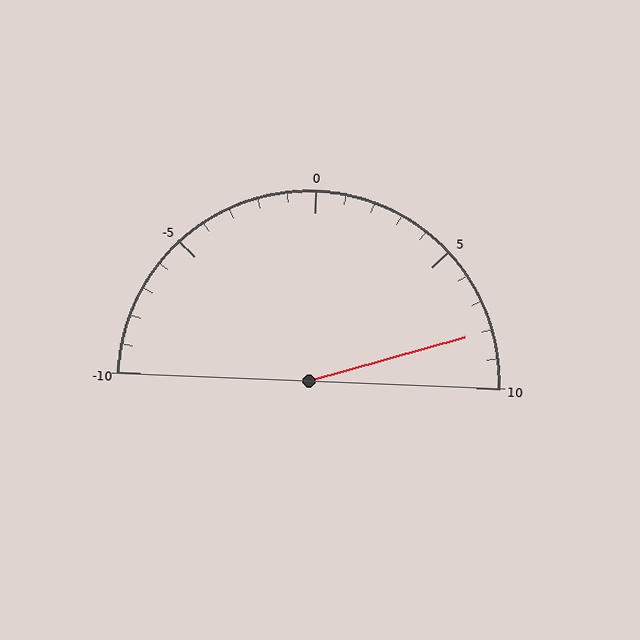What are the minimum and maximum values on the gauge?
The gauge ranges from -10 to 10.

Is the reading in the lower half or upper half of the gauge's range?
The reading is in the upper half of the range (-10 to 10).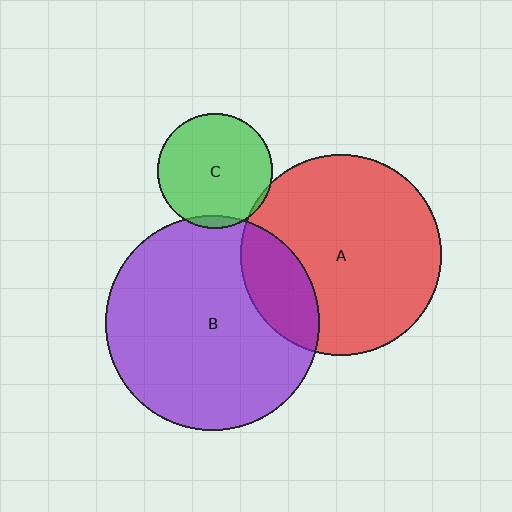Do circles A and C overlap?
Yes.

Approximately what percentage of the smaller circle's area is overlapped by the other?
Approximately 5%.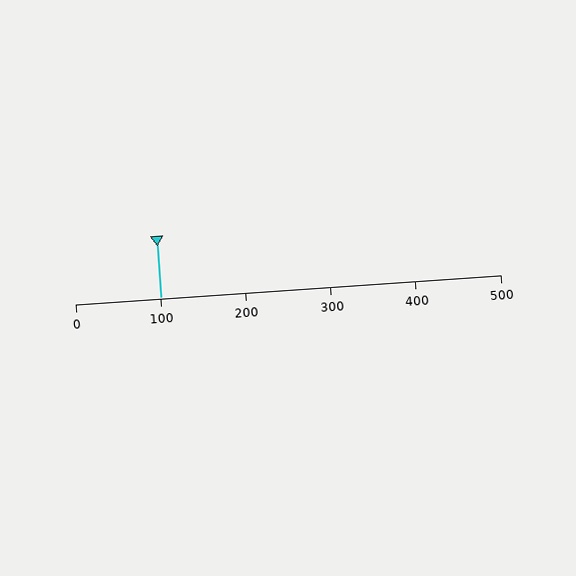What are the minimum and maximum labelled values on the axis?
The axis runs from 0 to 500.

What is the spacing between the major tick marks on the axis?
The major ticks are spaced 100 apart.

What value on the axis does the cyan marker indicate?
The marker indicates approximately 100.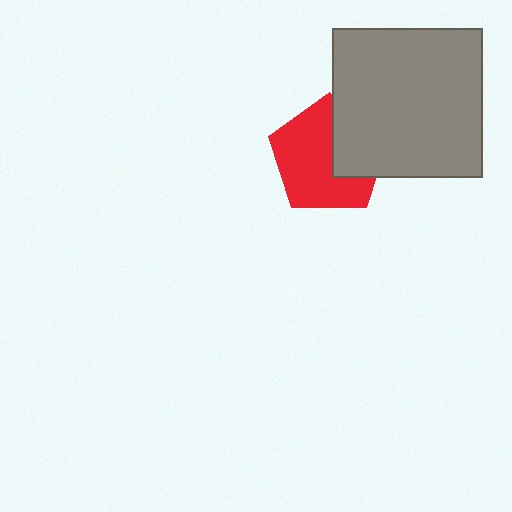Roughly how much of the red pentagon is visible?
Most of it is visible (roughly 65%).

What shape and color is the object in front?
The object in front is a gray square.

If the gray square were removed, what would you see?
You would see the complete red pentagon.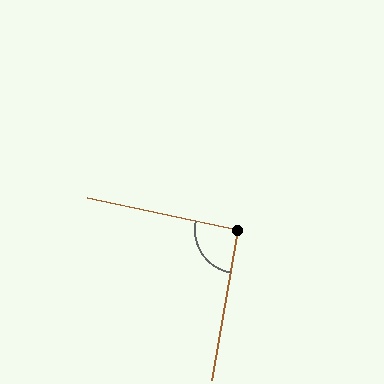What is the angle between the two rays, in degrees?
Approximately 92 degrees.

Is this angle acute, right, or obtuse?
It is approximately a right angle.